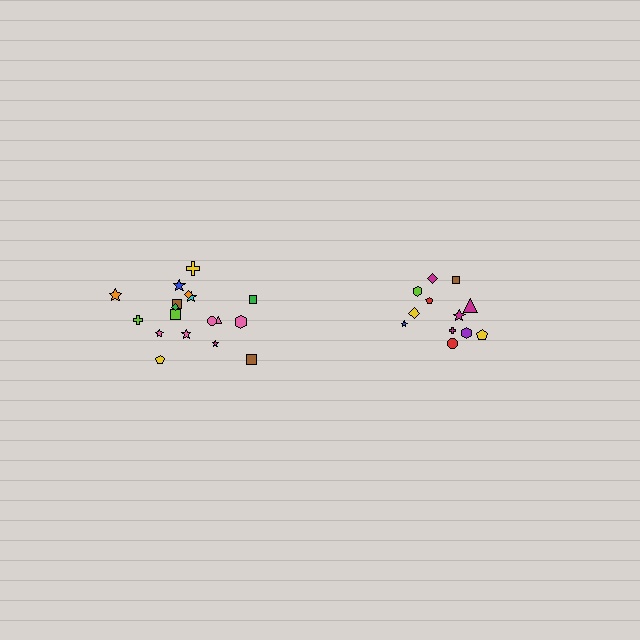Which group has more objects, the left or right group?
The left group.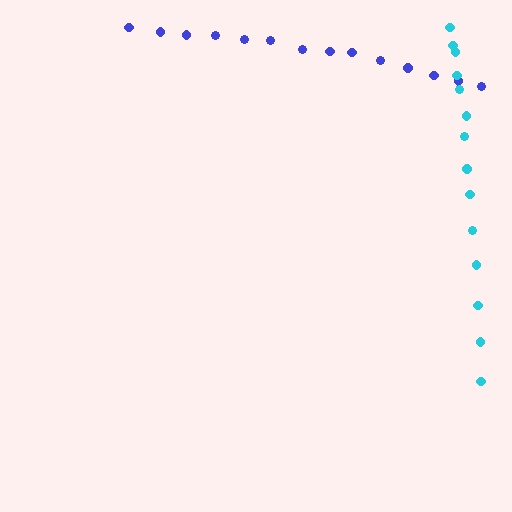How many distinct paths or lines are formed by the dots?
There are 2 distinct paths.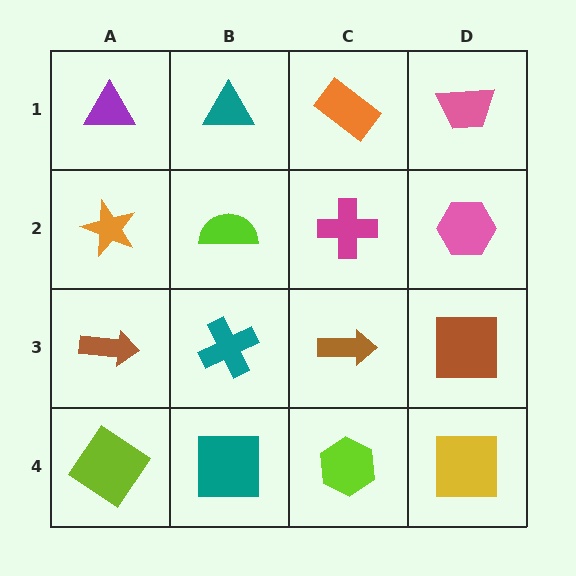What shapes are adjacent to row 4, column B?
A teal cross (row 3, column B), a lime diamond (row 4, column A), a lime hexagon (row 4, column C).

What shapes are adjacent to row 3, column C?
A magenta cross (row 2, column C), a lime hexagon (row 4, column C), a teal cross (row 3, column B), a brown square (row 3, column D).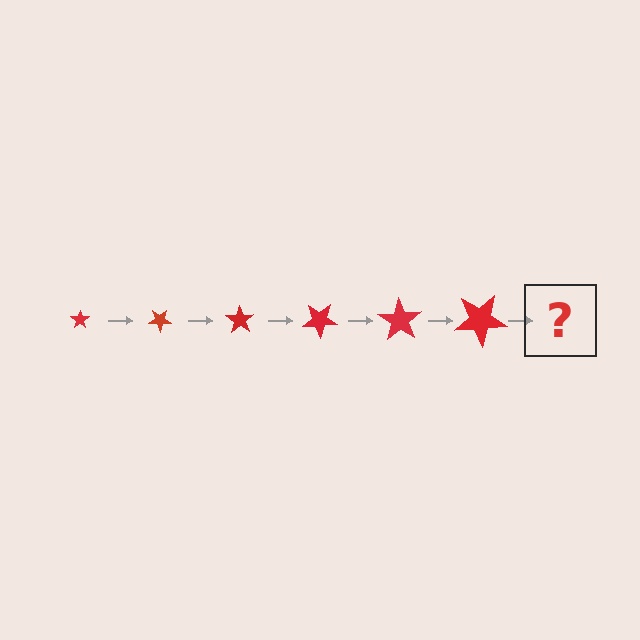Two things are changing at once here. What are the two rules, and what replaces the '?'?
The two rules are that the star grows larger each step and it rotates 35 degrees each step. The '?' should be a star, larger than the previous one and rotated 210 degrees from the start.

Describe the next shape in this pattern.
It should be a star, larger than the previous one and rotated 210 degrees from the start.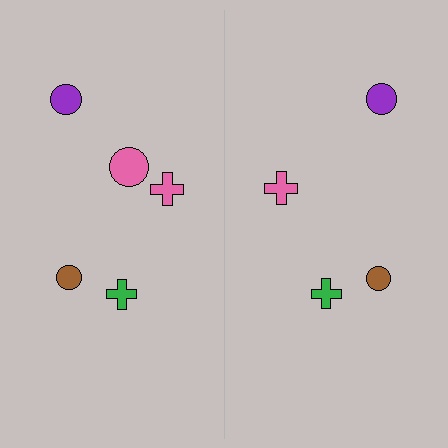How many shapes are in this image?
There are 9 shapes in this image.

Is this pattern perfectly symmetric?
No, the pattern is not perfectly symmetric. A pink circle is missing from the right side.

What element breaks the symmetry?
A pink circle is missing from the right side.